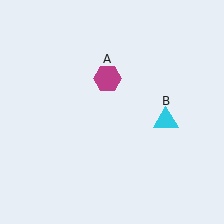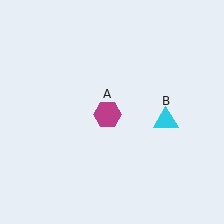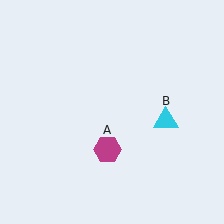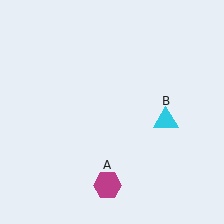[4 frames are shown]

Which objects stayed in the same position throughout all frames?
Cyan triangle (object B) remained stationary.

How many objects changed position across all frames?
1 object changed position: magenta hexagon (object A).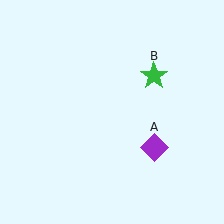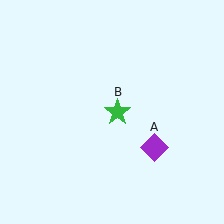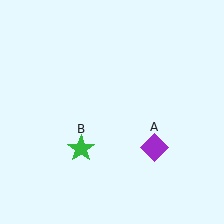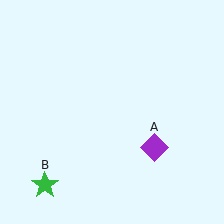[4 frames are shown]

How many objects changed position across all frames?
1 object changed position: green star (object B).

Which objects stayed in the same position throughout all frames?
Purple diamond (object A) remained stationary.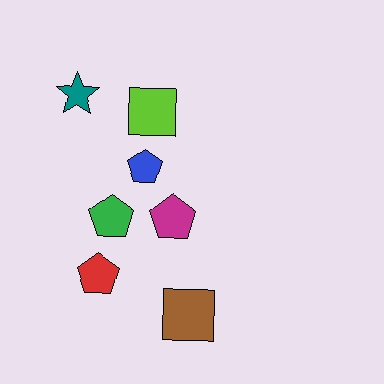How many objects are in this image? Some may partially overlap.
There are 7 objects.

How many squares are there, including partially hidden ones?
There are 2 squares.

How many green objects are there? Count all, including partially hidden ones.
There is 1 green object.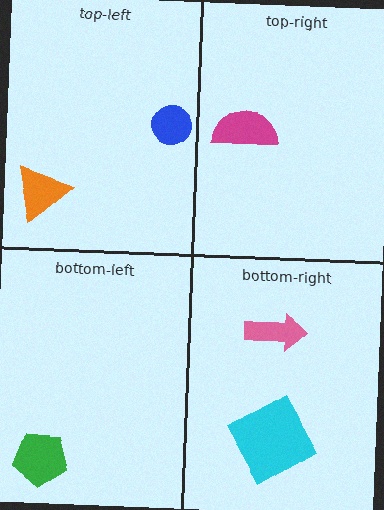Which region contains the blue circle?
The top-left region.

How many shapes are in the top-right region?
1.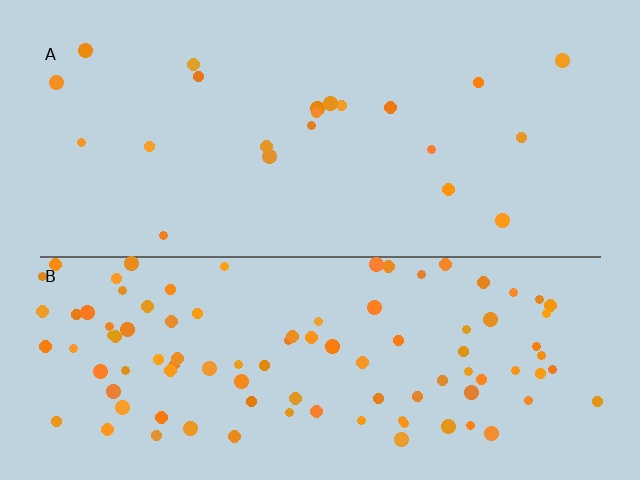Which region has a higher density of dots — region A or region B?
B (the bottom).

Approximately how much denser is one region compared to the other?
Approximately 4.6× — region B over region A.